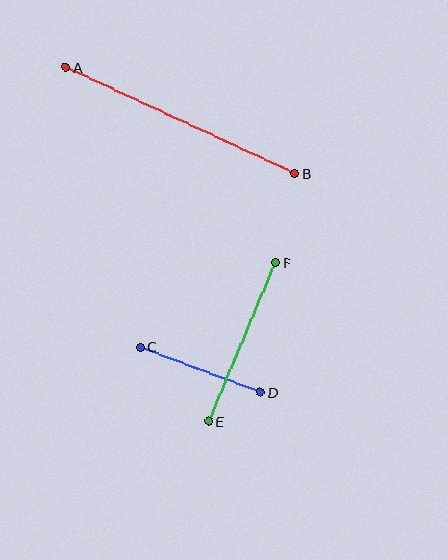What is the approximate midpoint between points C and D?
The midpoint is at approximately (200, 370) pixels.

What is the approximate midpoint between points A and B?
The midpoint is at approximately (180, 120) pixels.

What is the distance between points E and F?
The distance is approximately 172 pixels.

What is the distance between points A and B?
The distance is approximately 253 pixels.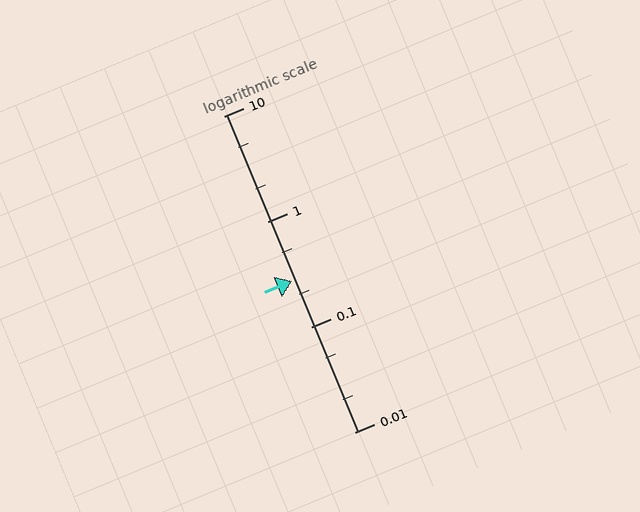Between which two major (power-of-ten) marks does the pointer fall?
The pointer is between 0.1 and 1.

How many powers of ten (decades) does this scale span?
The scale spans 3 decades, from 0.01 to 10.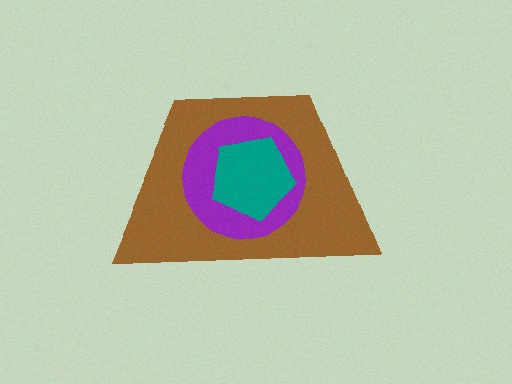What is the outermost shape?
The brown trapezoid.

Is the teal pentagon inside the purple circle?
Yes.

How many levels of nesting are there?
3.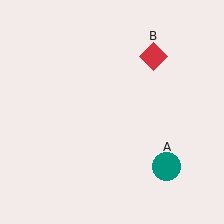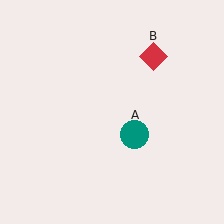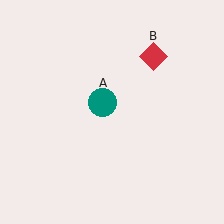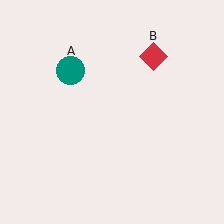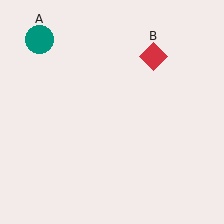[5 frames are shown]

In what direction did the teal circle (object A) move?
The teal circle (object A) moved up and to the left.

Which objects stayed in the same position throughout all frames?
Red diamond (object B) remained stationary.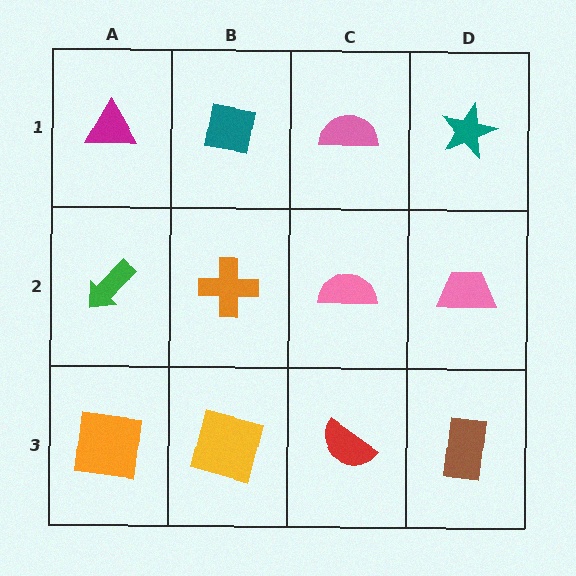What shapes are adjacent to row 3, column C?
A pink semicircle (row 2, column C), a yellow square (row 3, column B), a brown rectangle (row 3, column D).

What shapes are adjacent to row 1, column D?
A pink trapezoid (row 2, column D), a pink semicircle (row 1, column C).